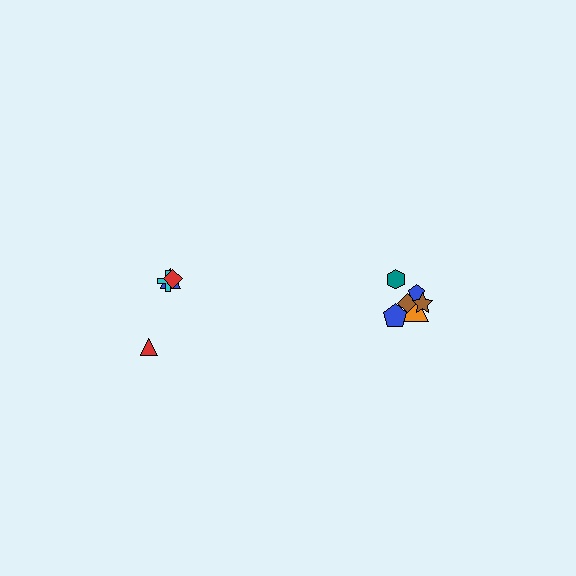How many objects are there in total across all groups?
There are 10 objects.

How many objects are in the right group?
There are 6 objects.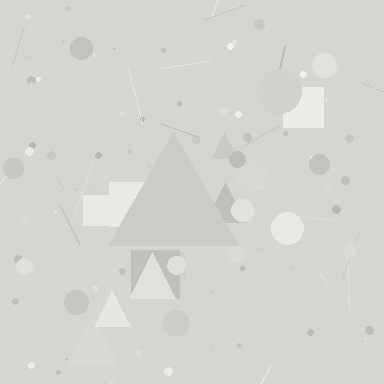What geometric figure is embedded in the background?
A triangle is embedded in the background.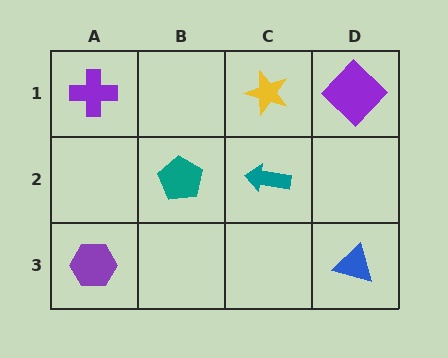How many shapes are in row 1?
3 shapes.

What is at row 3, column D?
A blue triangle.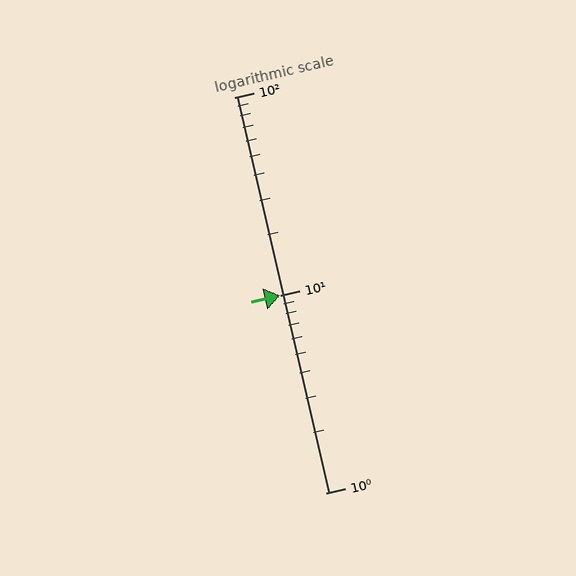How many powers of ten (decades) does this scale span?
The scale spans 2 decades, from 1 to 100.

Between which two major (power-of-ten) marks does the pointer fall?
The pointer is between 10 and 100.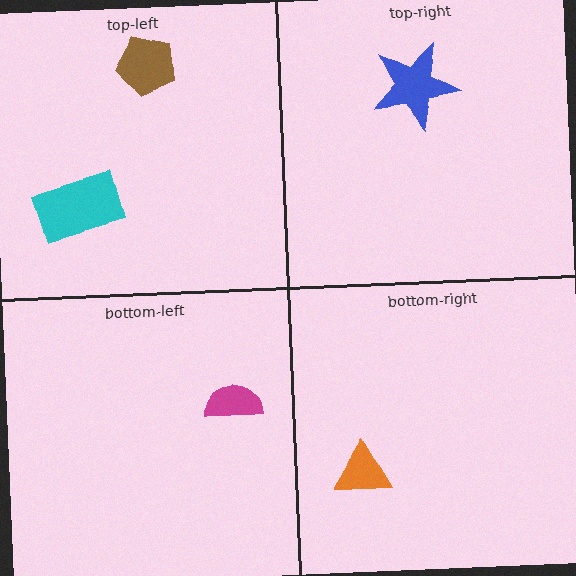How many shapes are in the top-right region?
1.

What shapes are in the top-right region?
The blue star.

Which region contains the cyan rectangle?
The top-left region.